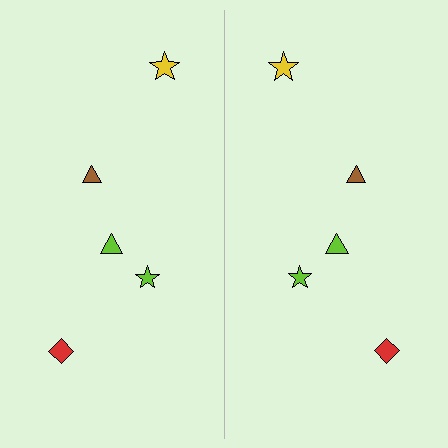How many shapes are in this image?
There are 10 shapes in this image.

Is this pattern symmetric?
Yes, this pattern has bilateral (reflection) symmetry.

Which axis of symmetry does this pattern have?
The pattern has a vertical axis of symmetry running through the center of the image.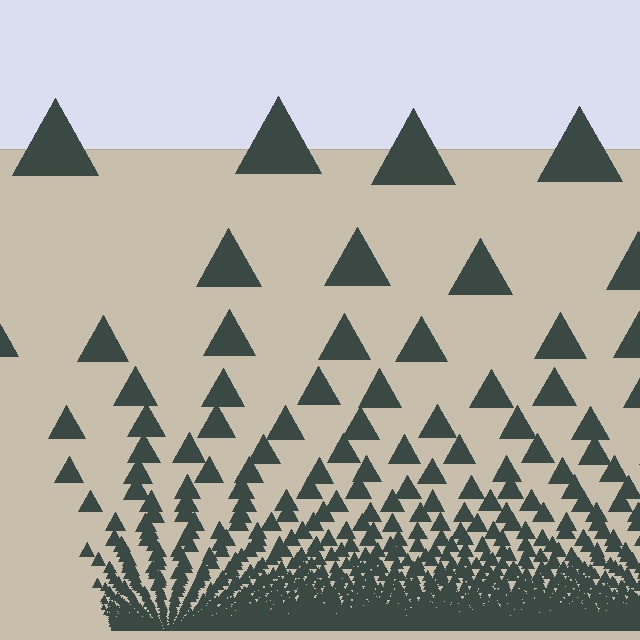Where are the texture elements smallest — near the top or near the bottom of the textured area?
Near the bottom.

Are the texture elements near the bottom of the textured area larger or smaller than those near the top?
Smaller. The gradient is inverted — elements near the bottom are smaller and denser.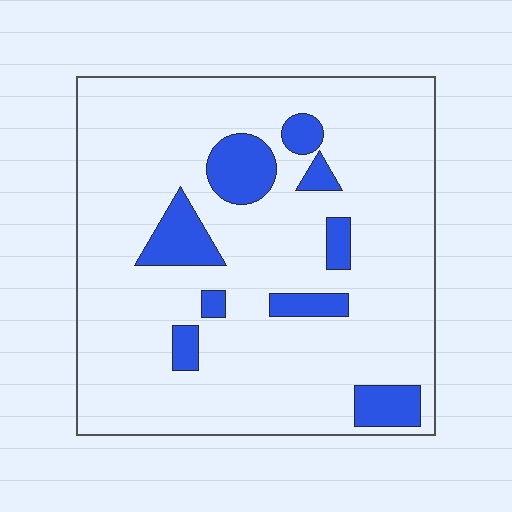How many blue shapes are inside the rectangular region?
9.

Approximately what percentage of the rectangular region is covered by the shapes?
Approximately 15%.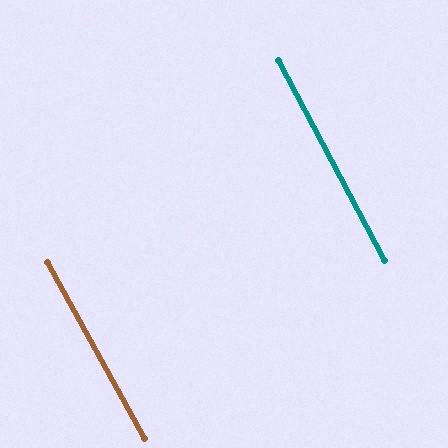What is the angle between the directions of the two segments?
Approximately 1 degree.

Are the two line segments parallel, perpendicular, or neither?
Parallel — their directions differ by only 1.0°.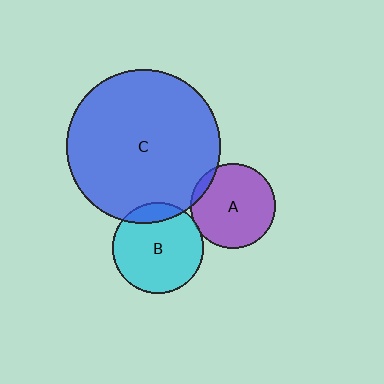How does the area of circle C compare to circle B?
Approximately 2.9 times.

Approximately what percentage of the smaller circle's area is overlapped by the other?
Approximately 15%.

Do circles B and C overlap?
Yes.